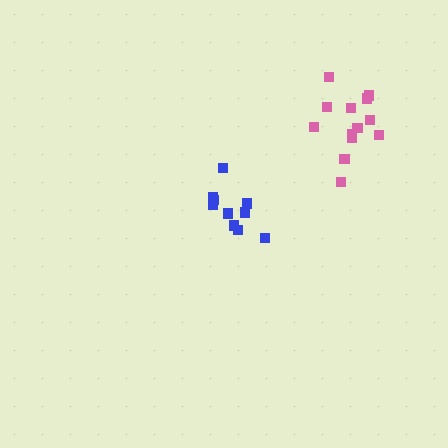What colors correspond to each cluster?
The clusters are colored: blue, pink.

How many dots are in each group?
Group 1: 10 dots, Group 2: 13 dots (23 total).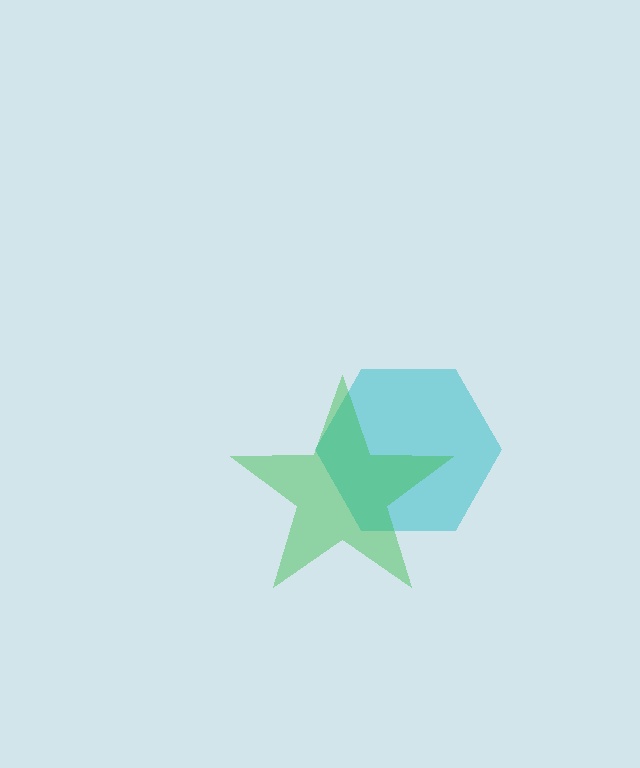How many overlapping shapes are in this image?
There are 2 overlapping shapes in the image.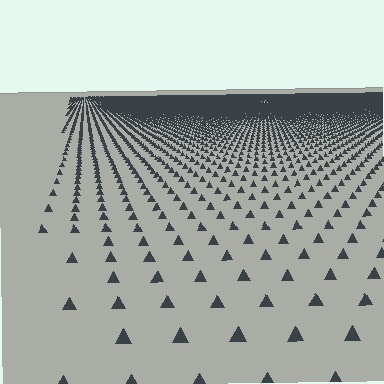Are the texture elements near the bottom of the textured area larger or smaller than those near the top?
Larger. Near the bottom, elements are closer to the viewer and appear at a bigger on-screen size.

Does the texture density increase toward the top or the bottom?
Density increases toward the top.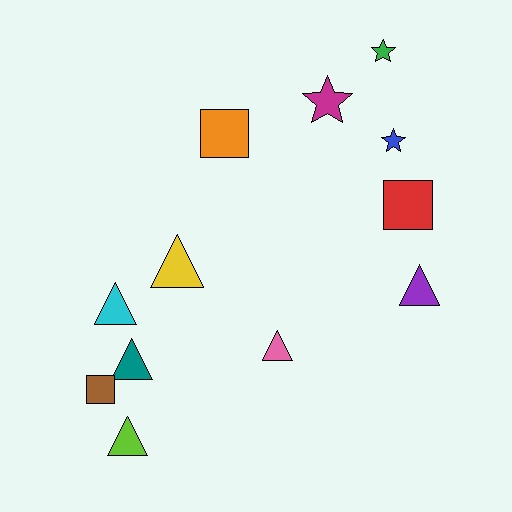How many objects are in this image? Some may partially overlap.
There are 12 objects.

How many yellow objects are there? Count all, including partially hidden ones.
There is 1 yellow object.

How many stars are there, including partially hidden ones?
There are 3 stars.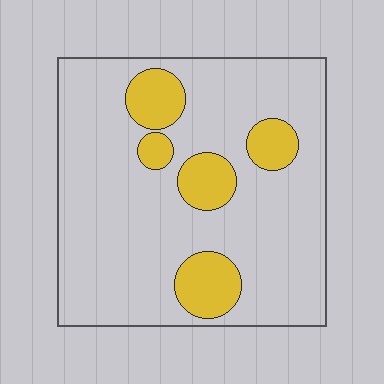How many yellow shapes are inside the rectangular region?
5.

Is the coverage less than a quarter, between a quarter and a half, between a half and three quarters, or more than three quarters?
Less than a quarter.